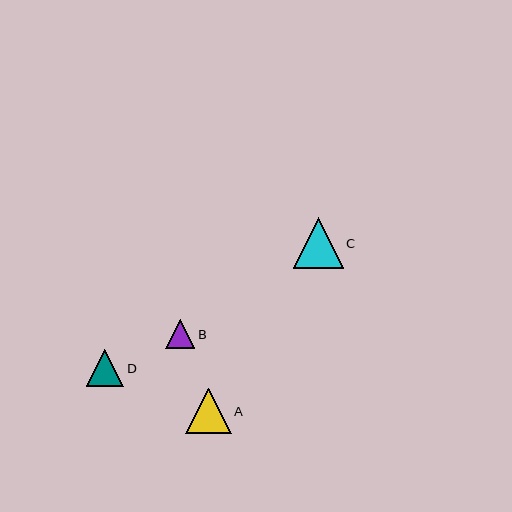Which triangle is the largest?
Triangle C is the largest with a size of approximately 50 pixels.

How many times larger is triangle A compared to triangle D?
Triangle A is approximately 1.2 times the size of triangle D.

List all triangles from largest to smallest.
From largest to smallest: C, A, D, B.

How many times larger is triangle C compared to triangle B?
Triangle C is approximately 1.8 times the size of triangle B.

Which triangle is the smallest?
Triangle B is the smallest with a size of approximately 29 pixels.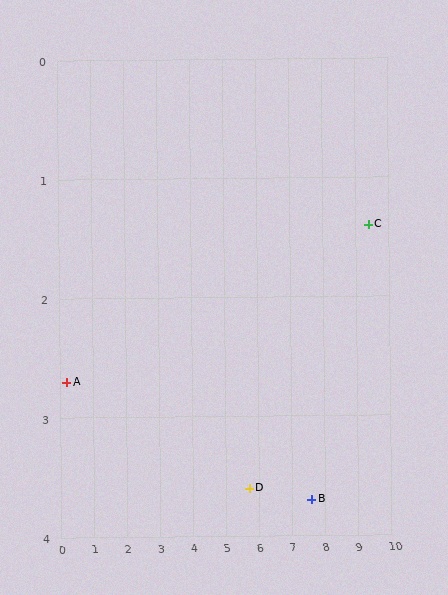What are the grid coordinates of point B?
Point B is at approximately (7.6, 3.7).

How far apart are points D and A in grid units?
Points D and A are about 5.6 grid units apart.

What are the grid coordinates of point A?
Point A is at approximately (0.2, 2.7).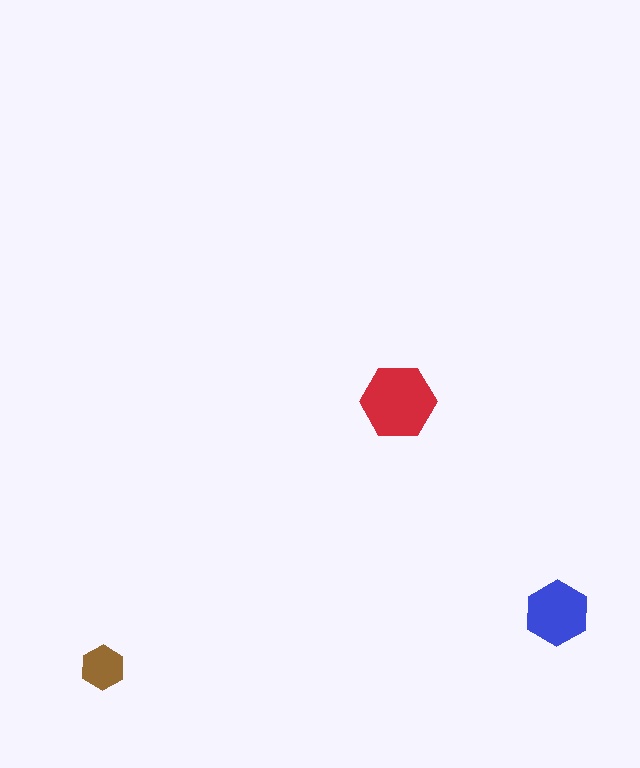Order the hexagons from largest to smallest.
the red one, the blue one, the brown one.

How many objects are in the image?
There are 3 objects in the image.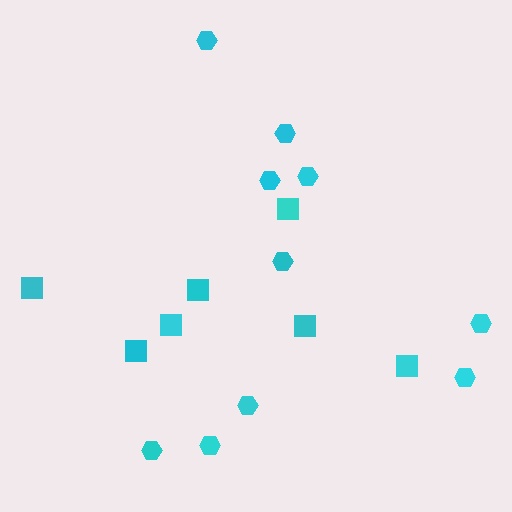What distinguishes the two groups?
There are 2 groups: one group of squares (7) and one group of hexagons (10).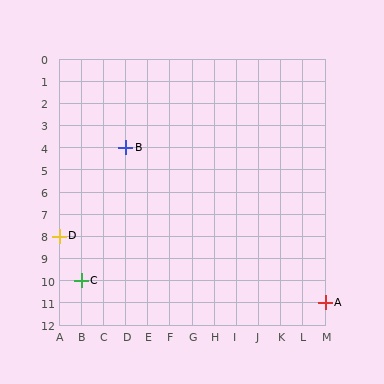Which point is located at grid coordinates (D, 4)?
Point B is at (D, 4).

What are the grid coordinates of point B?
Point B is at grid coordinates (D, 4).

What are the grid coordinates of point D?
Point D is at grid coordinates (A, 8).